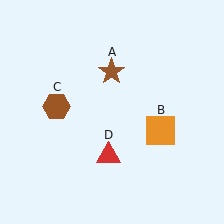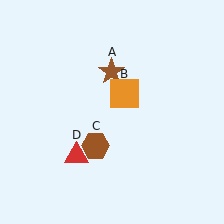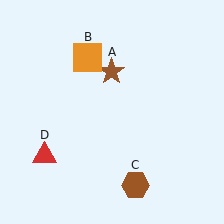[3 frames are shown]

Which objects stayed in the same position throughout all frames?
Brown star (object A) remained stationary.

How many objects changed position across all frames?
3 objects changed position: orange square (object B), brown hexagon (object C), red triangle (object D).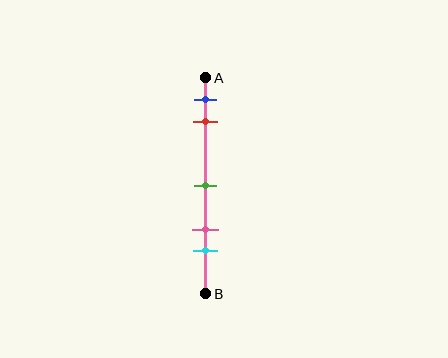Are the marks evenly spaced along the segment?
No, the marks are not evenly spaced.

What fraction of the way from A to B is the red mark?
The red mark is approximately 20% (0.2) of the way from A to B.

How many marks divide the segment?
There are 5 marks dividing the segment.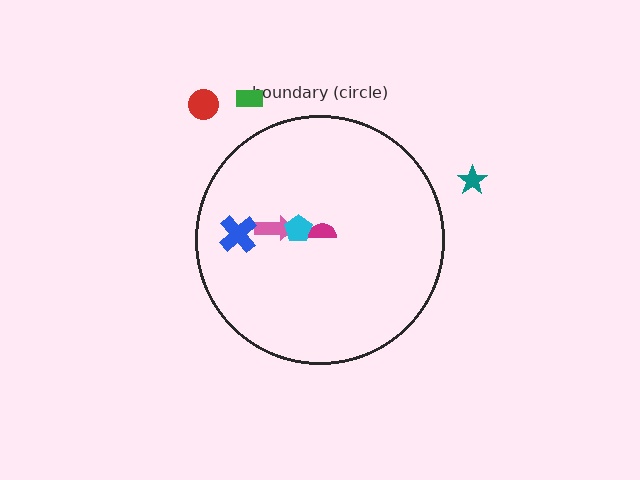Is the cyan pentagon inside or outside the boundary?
Inside.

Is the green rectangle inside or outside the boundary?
Outside.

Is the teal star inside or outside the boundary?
Outside.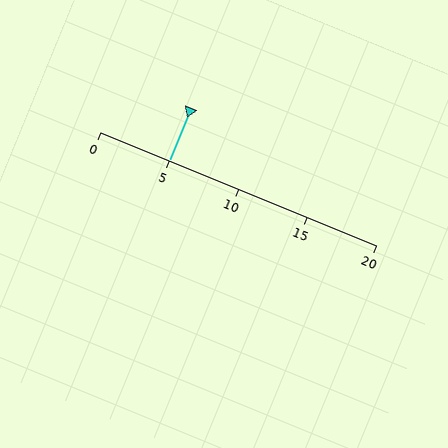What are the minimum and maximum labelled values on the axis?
The axis runs from 0 to 20.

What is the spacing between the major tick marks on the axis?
The major ticks are spaced 5 apart.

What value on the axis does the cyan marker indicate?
The marker indicates approximately 5.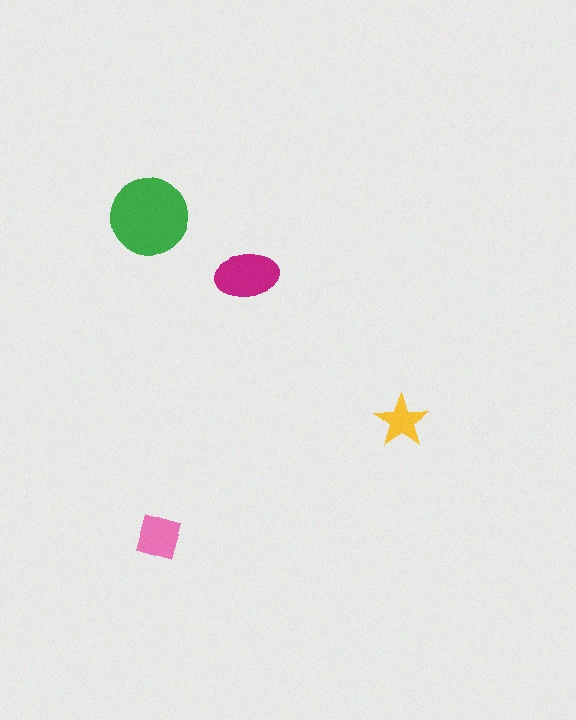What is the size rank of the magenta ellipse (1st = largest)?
2nd.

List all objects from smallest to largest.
The yellow star, the pink square, the magenta ellipse, the green circle.